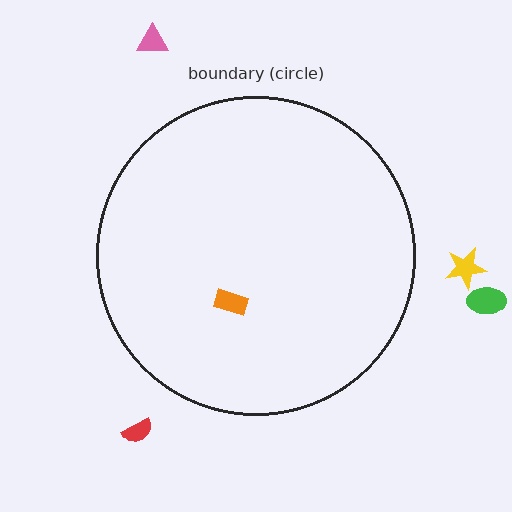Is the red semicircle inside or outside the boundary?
Outside.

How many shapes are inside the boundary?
1 inside, 4 outside.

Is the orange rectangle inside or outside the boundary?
Inside.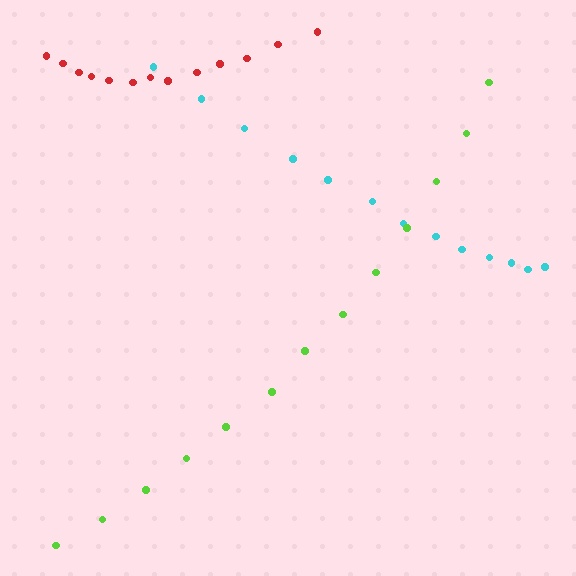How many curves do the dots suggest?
There are 3 distinct paths.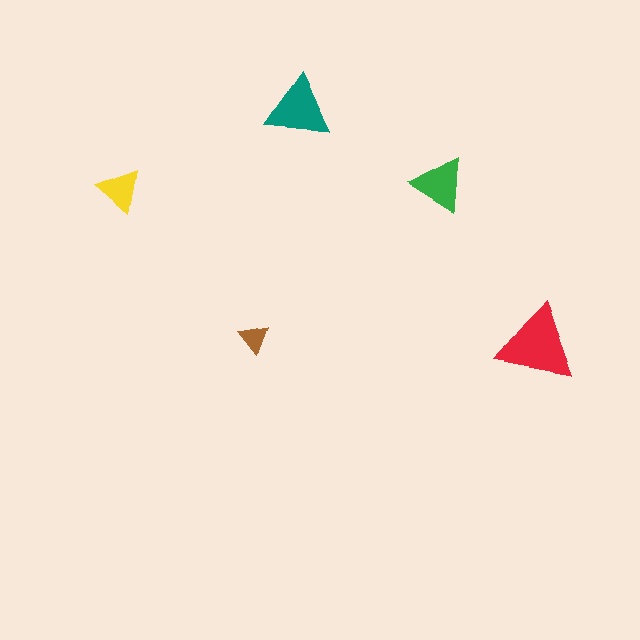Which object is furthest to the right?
The red triangle is rightmost.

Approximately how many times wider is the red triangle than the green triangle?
About 1.5 times wider.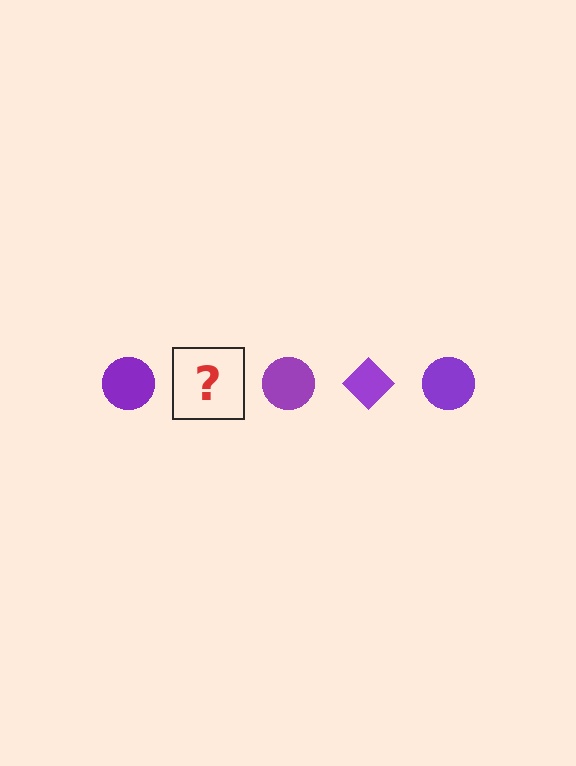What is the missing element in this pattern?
The missing element is a purple diamond.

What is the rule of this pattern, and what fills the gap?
The rule is that the pattern cycles through circle, diamond shapes in purple. The gap should be filled with a purple diamond.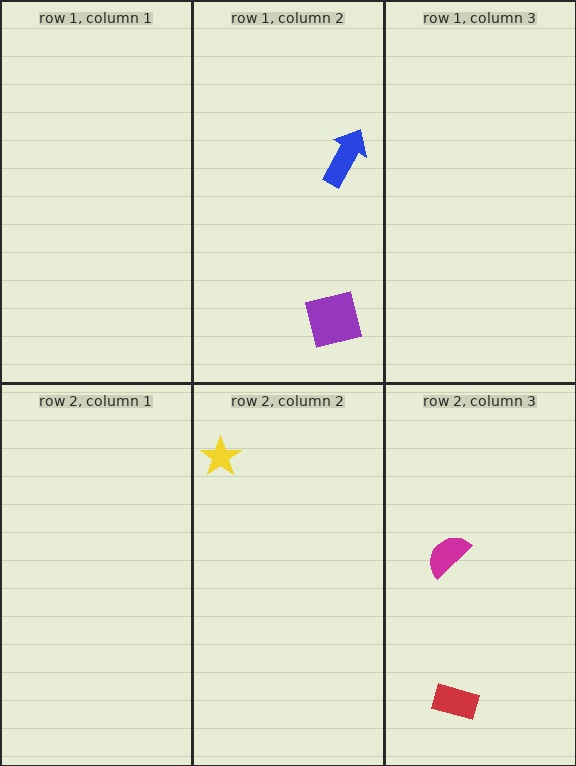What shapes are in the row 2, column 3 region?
The red rectangle, the magenta semicircle.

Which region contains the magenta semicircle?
The row 2, column 3 region.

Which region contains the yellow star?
The row 2, column 2 region.